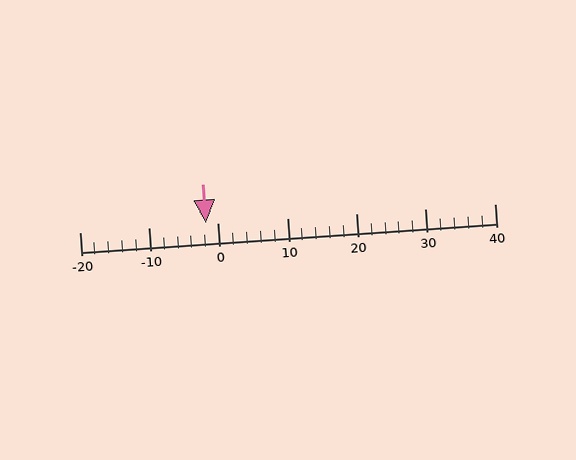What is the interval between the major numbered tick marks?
The major tick marks are spaced 10 units apart.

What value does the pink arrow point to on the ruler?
The pink arrow points to approximately -2.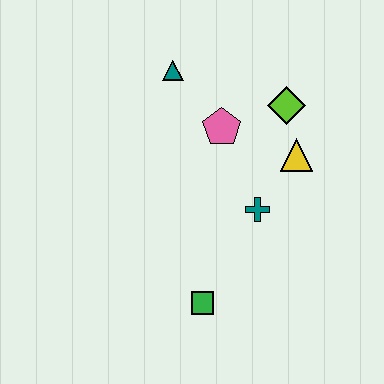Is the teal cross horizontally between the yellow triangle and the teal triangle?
Yes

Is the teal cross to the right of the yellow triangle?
No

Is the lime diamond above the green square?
Yes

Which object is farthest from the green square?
The teal triangle is farthest from the green square.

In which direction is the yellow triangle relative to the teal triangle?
The yellow triangle is to the right of the teal triangle.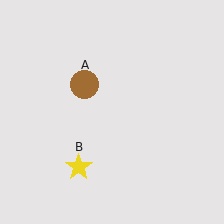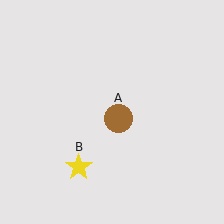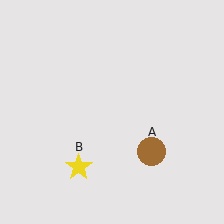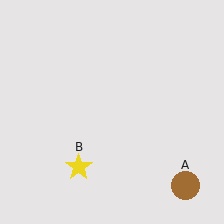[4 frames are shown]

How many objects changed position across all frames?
1 object changed position: brown circle (object A).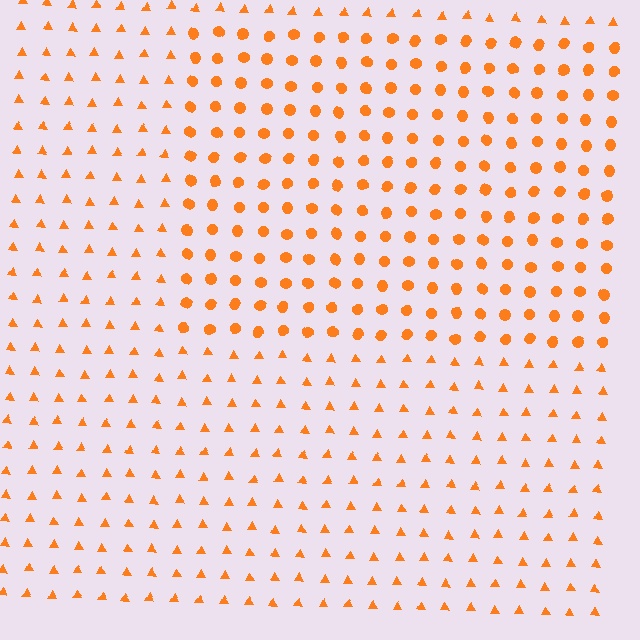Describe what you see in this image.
The image is filled with small orange elements arranged in a uniform grid. A rectangle-shaped region contains circles, while the surrounding area contains triangles. The boundary is defined purely by the change in element shape.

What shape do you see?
I see a rectangle.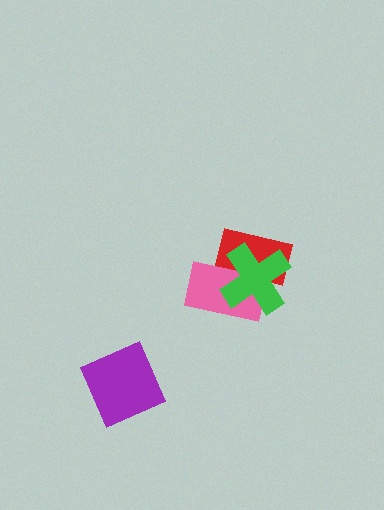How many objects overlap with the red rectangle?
2 objects overlap with the red rectangle.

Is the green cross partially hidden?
No, no other shape covers it.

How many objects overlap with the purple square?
0 objects overlap with the purple square.